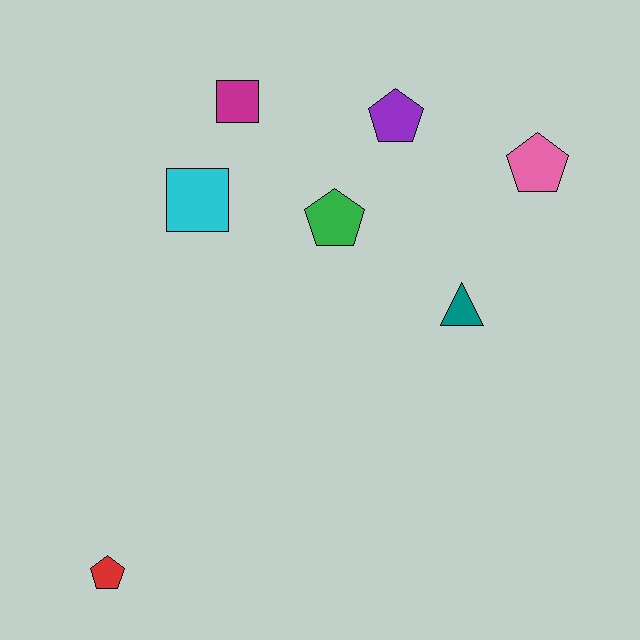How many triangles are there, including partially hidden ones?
There is 1 triangle.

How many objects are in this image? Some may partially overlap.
There are 7 objects.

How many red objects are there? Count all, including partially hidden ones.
There is 1 red object.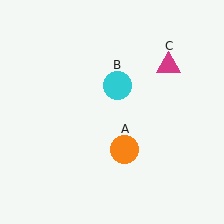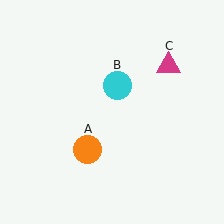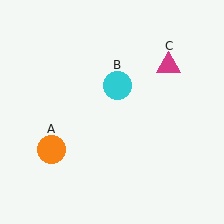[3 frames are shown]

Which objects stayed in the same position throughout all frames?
Cyan circle (object B) and magenta triangle (object C) remained stationary.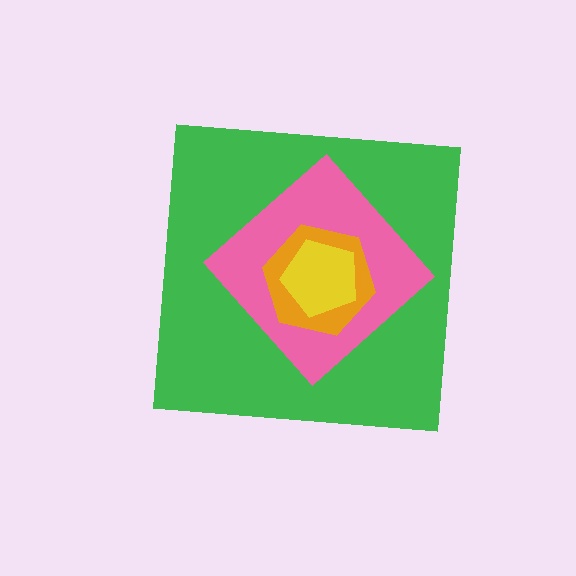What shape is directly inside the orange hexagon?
The yellow pentagon.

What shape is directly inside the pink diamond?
The orange hexagon.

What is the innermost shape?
The yellow pentagon.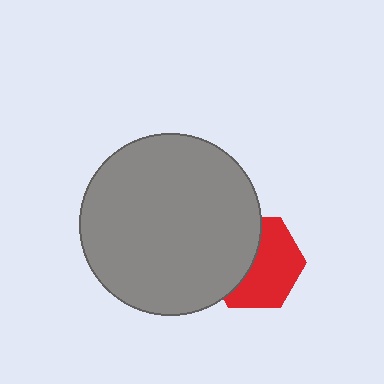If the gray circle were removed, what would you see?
You would see the complete red hexagon.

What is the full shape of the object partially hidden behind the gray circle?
The partially hidden object is a red hexagon.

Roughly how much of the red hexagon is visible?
About half of it is visible (roughly 57%).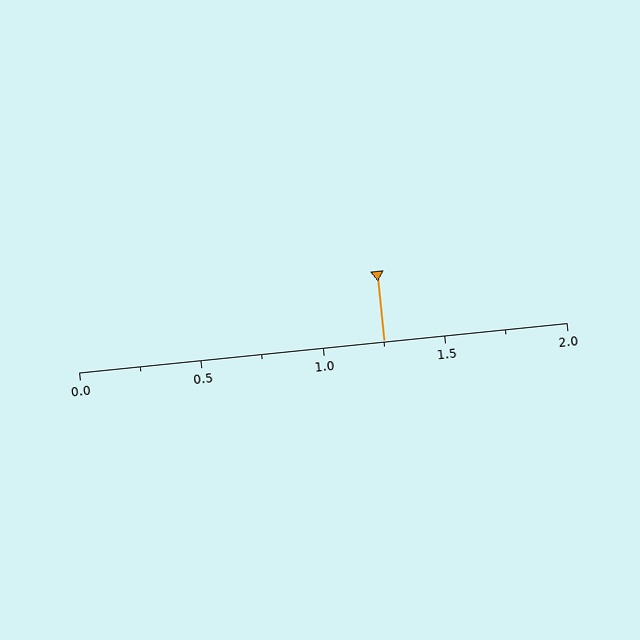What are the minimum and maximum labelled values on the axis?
The axis runs from 0.0 to 2.0.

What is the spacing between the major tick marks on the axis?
The major ticks are spaced 0.5 apart.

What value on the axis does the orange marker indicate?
The marker indicates approximately 1.25.